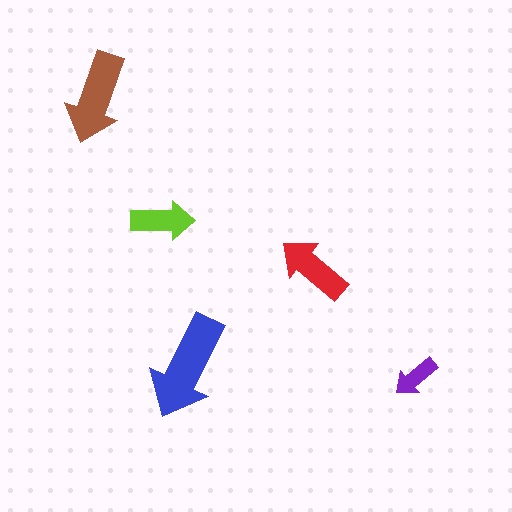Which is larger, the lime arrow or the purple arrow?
The lime one.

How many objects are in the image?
There are 5 objects in the image.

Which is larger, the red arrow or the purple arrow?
The red one.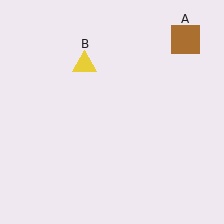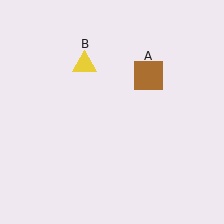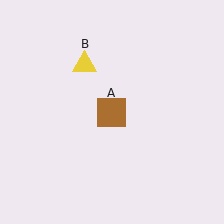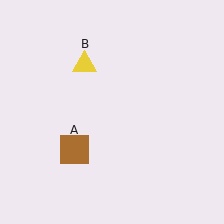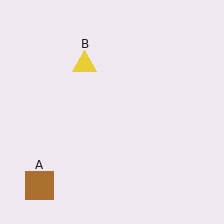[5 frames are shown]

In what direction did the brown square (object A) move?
The brown square (object A) moved down and to the left.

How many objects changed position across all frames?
1 object changed position: brown square (object A).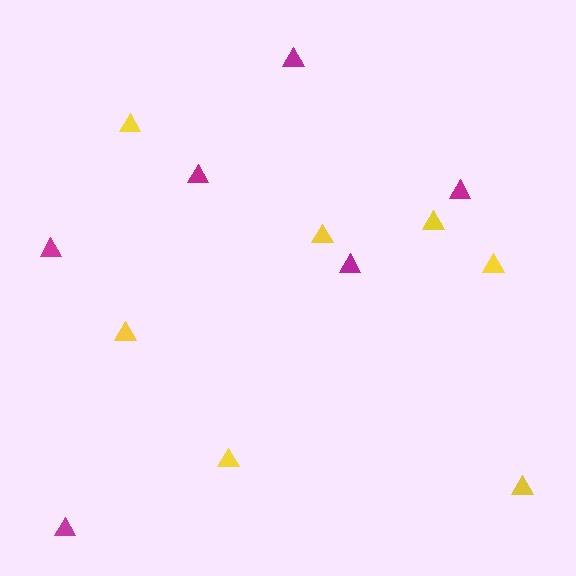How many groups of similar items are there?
There are 2 groups: one group of magenta triangles (6) and one group of yellow triangles (7).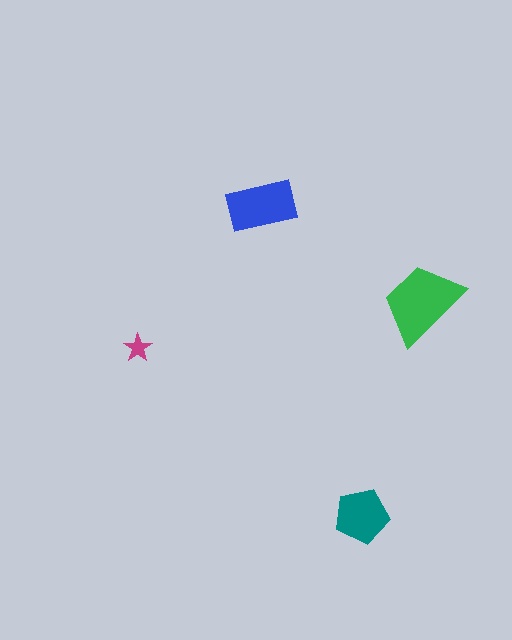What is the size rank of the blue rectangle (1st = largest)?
2nd.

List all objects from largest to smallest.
The green trapezoid, the blue rectangle, the teal pentagon, the magenta star.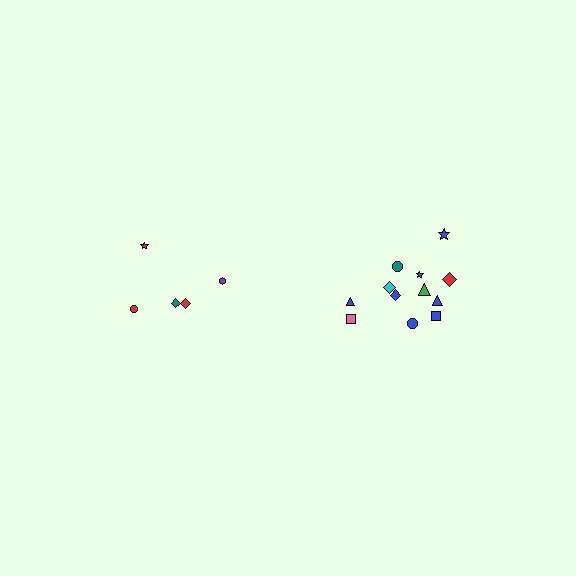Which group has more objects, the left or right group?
The right group.